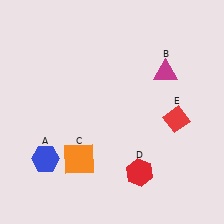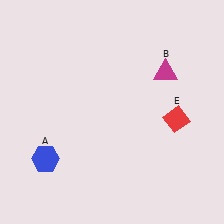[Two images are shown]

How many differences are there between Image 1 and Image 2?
There are 2 differences between the two images.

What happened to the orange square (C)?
The orange square (C) was removed in Image 2. It was in the bottom-left area of Image 1.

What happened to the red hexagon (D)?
The red hexagon (D) was removed in Image 2. It was in the bottom-right area of Image 1.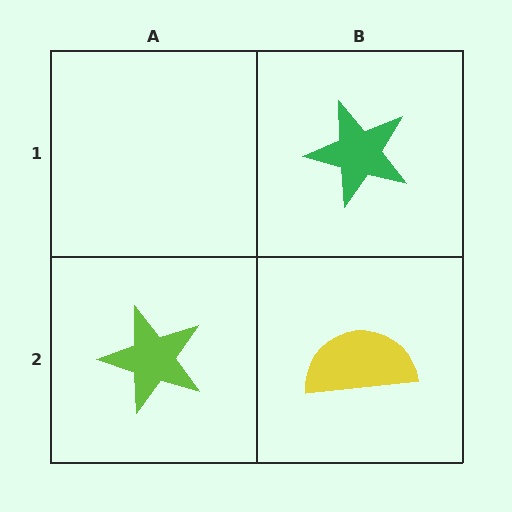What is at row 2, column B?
A yellow semicircle.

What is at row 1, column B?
A green star.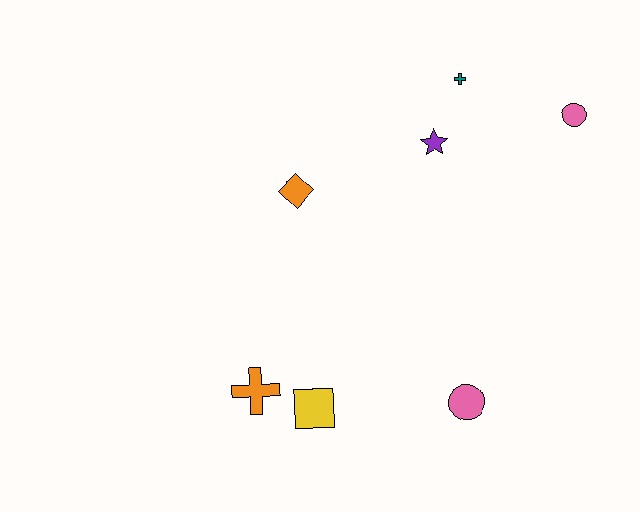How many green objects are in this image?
There are no green objects.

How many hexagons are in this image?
There are no hexagons.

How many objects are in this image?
There are 7 objects.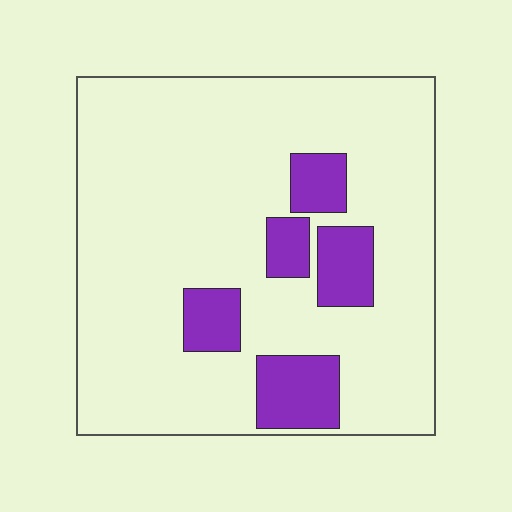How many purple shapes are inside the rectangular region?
5.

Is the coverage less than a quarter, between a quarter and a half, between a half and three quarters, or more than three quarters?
Less than a quarter.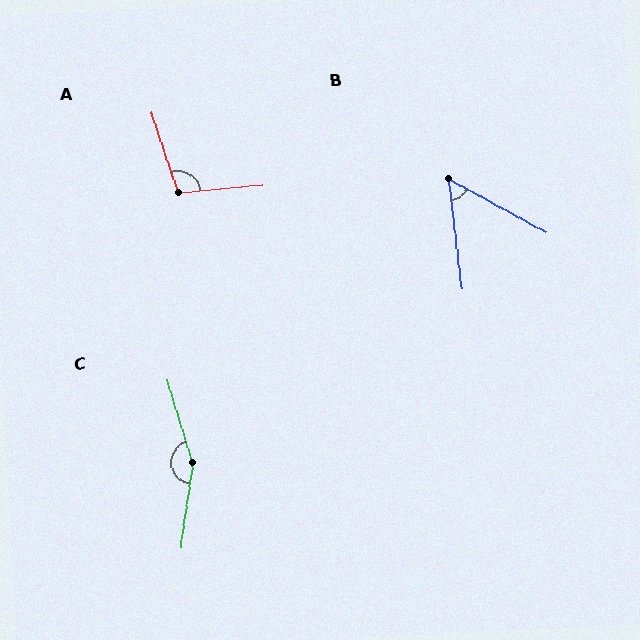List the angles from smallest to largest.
B (54°), A (103°), C (155°).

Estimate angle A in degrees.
Approximately 103 degrees.